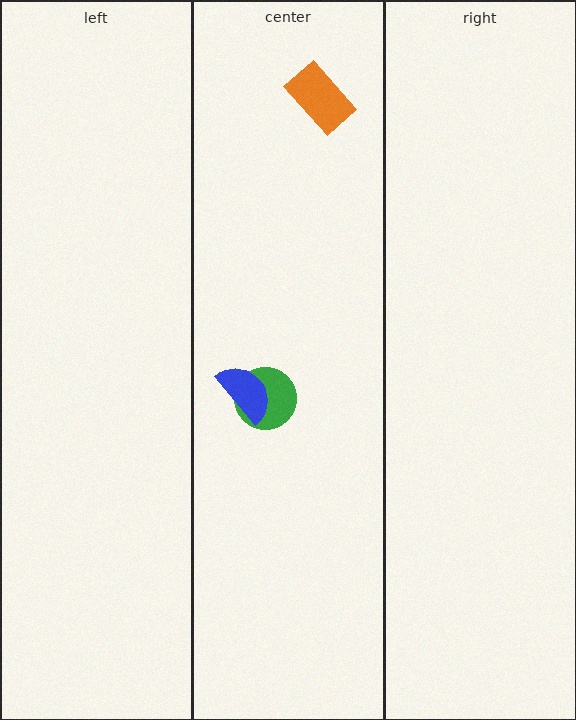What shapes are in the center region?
The green circle, the blue semicircle, the orange rectangle.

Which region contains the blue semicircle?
The center region.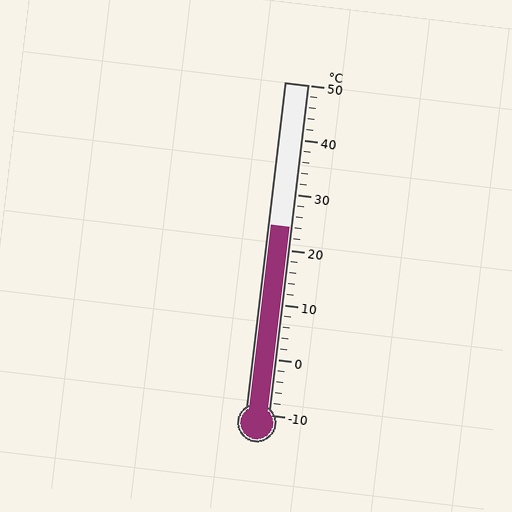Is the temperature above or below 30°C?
The temperature is below 30°C.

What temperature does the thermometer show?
The thermometer shows approximately 24°C.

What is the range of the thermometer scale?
The thermometer scale ranges from -10°C to 50°C.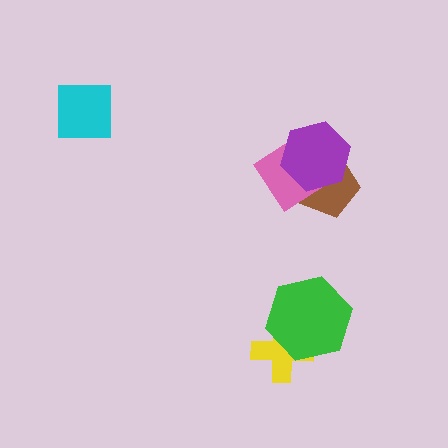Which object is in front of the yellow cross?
The green hexagon is in front of the yellow cross.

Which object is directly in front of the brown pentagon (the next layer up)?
The pink diamond is directly in front of the brown pentagon.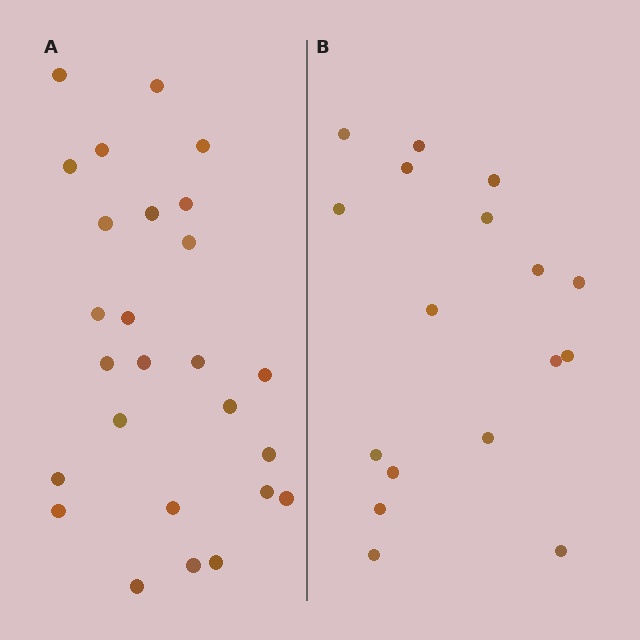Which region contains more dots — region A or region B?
Region A (the left region) has more dots.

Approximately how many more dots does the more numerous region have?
Region A has roughly 8 or so more dots than region B.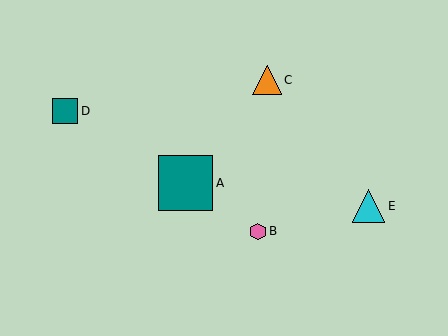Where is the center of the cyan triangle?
The center of the cyan triangle is at (369, 206).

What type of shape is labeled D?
Shape D is a teal square.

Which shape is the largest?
The teal square (labeled A) is the largest.